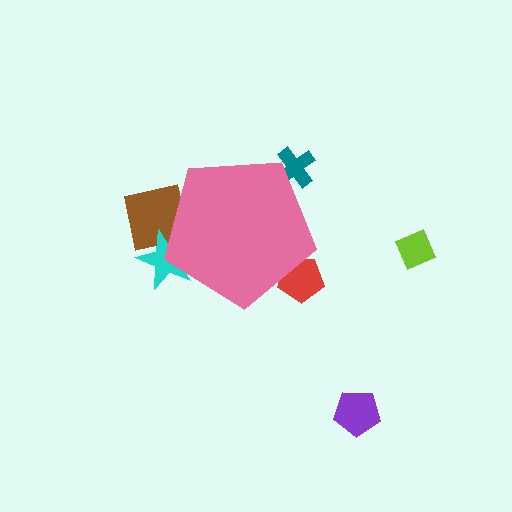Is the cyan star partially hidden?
Yes, the cyan star is partially hidden behind the pink pentagon.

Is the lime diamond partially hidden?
No, the lime diamond is fully visible.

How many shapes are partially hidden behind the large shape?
4 shapes are partially hidden.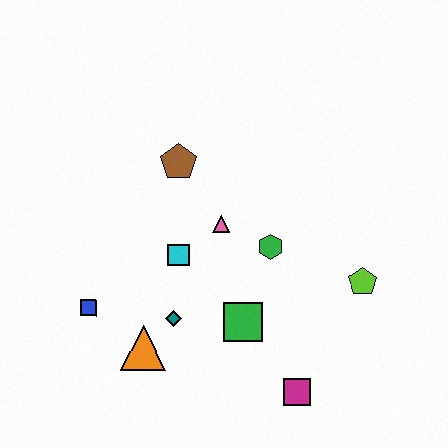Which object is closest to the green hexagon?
The pink triangle is closest to the green hexagon.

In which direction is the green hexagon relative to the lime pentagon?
The green hexagon is to the left of the lime pentagon.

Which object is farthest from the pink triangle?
The magenta square is farthest from the pink triangle.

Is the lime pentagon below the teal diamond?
No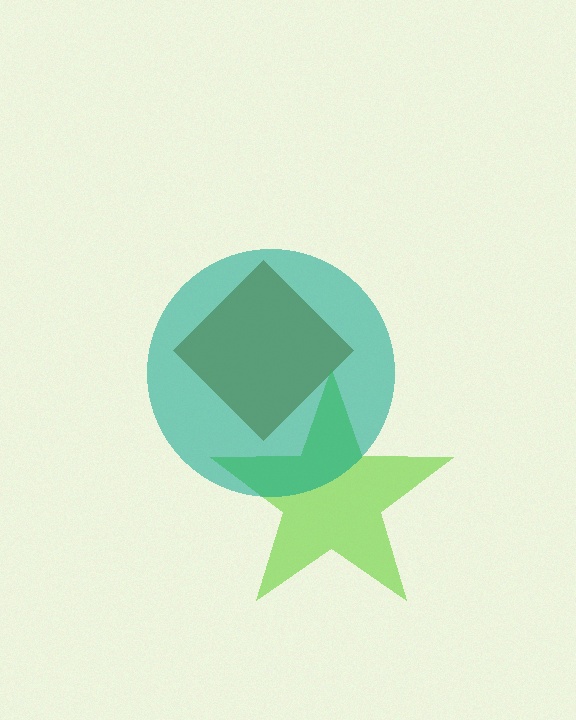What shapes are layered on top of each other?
The layered shapes are: a brown diamond, a lime star, a teal circle.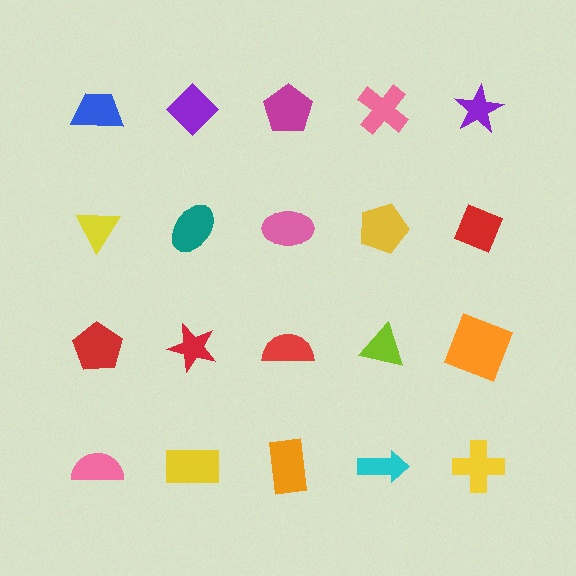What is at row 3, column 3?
A red semicircle.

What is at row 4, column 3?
An orange rectangle.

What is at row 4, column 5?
A yellow cross.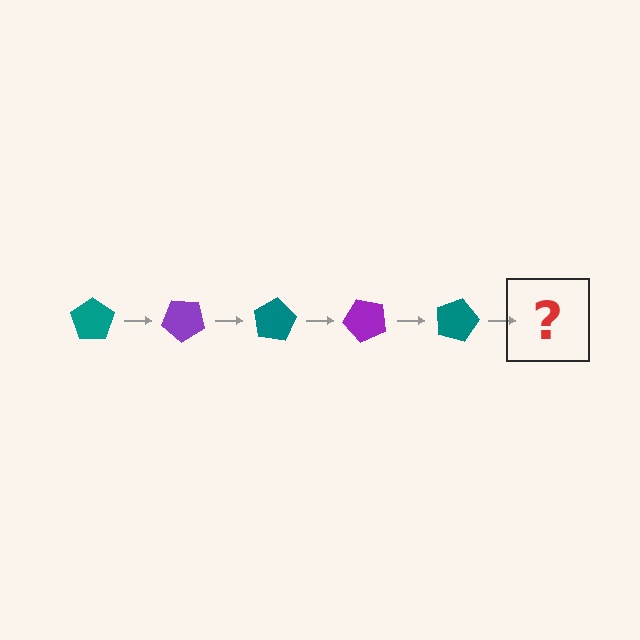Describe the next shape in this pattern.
It should be a purple pentagon, rotated 200 degrees from the start.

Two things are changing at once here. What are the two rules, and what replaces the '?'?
The two rules are that it rotates 40 degrees each step and the color cycles through teal and purple. The '?' should be a purple pentagon, rotated 200 degrees from the start.